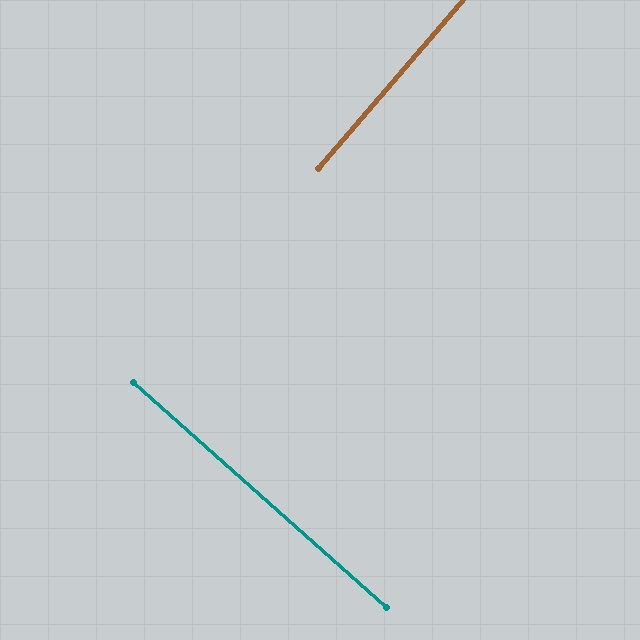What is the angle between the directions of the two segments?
Approximately 89 degrees.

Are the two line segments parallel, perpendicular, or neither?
Perpendicular — they meet at approximately 89°.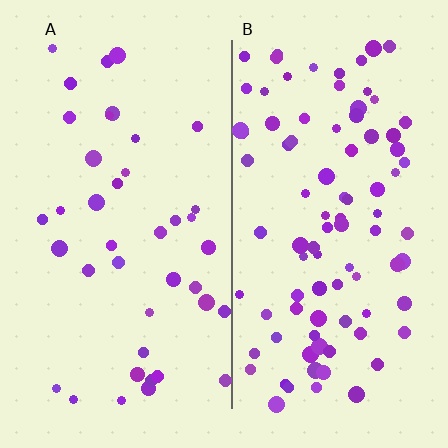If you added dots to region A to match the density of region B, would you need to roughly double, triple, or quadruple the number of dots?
Approximately double.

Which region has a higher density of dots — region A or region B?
B (the right).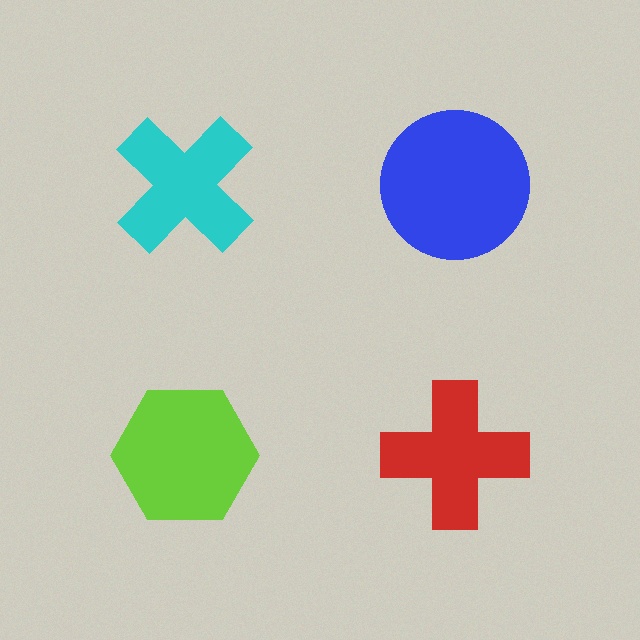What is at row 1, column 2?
A blue circle.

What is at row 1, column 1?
A cyan cross.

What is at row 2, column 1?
A lime hexagon.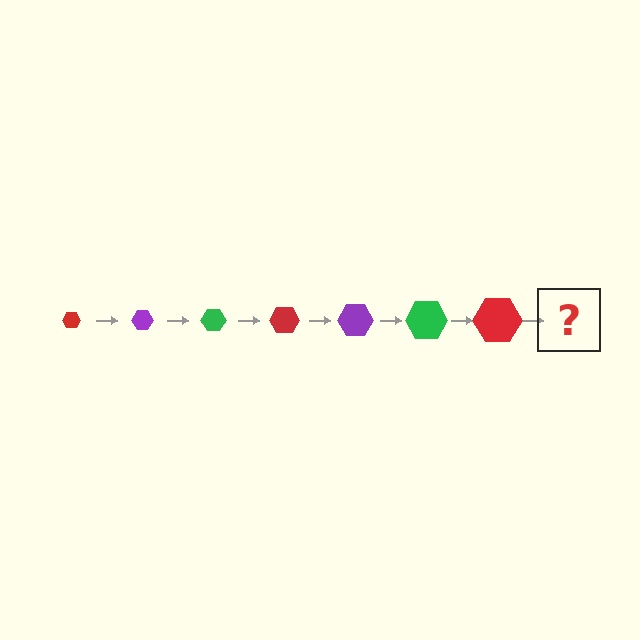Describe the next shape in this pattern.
It should be a purple hexagon, larger than the previous one.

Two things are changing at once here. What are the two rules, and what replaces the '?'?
The two rules are that the hexagon grows larger each step and the color cycles through red, purple, and green. The '?' should be a purple hexagon, larger than the previous one.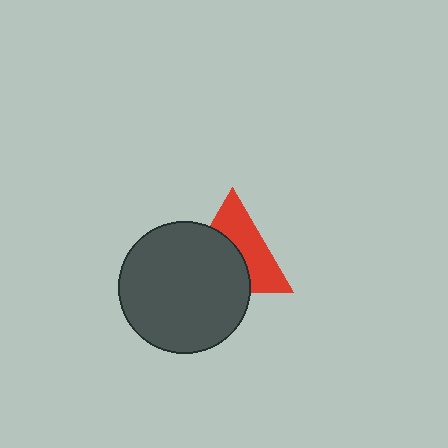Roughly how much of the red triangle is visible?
About half of it is visible (roughly 48%).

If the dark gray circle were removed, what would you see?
You would see the complete red triangle.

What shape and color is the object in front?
The object in front is a dark gray circle.